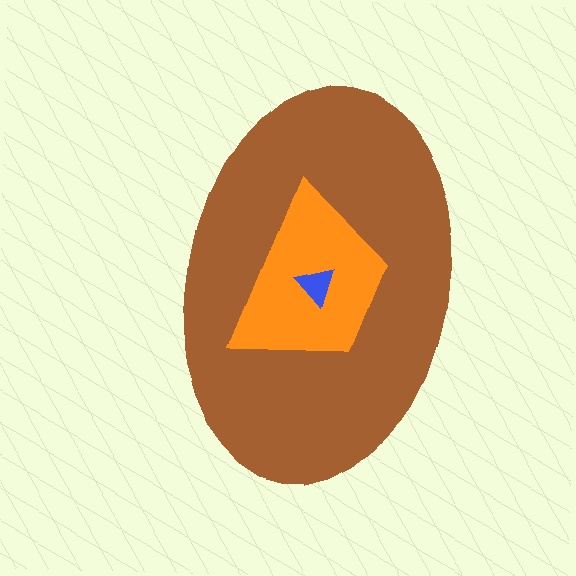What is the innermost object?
The blue triangle.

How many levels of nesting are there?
3.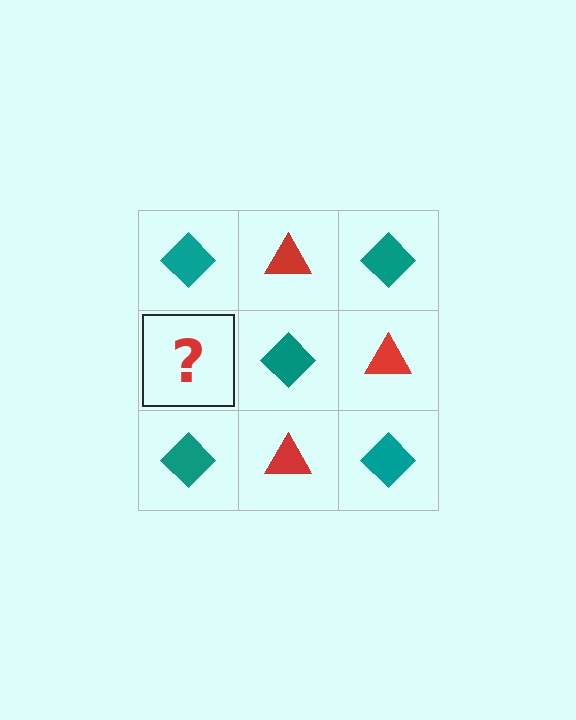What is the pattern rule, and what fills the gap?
The rule is that it alternates teal diamond and red triangle in a checkerboard pattern. The gap should be filled with a red triangle.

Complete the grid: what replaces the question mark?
The question mark should be replaced with a red triangle.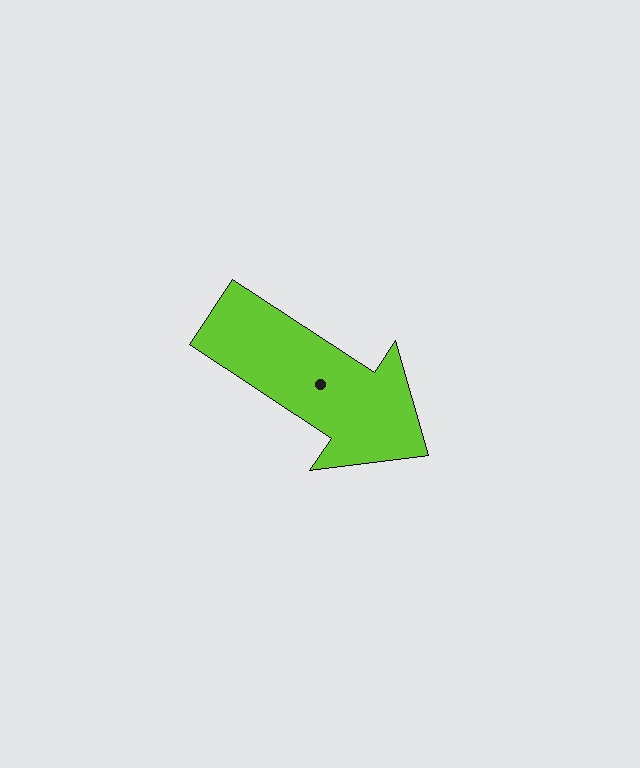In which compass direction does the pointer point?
Southeast.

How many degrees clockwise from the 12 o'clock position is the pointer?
Approximately 123 degrees.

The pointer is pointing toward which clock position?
Roughly 4 o'clock.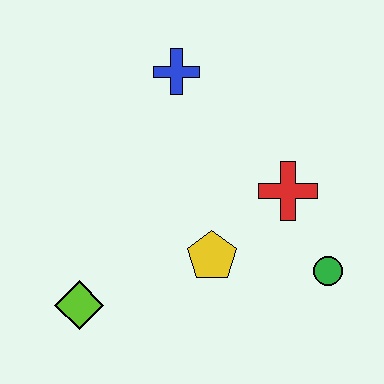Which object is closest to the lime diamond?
The yellow pentagon is closest to the lime diamond.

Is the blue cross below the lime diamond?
No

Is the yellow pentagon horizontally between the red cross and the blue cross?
Yes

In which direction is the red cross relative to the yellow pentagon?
The red cross is to the right of the yellow pentagon.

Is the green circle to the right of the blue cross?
Yes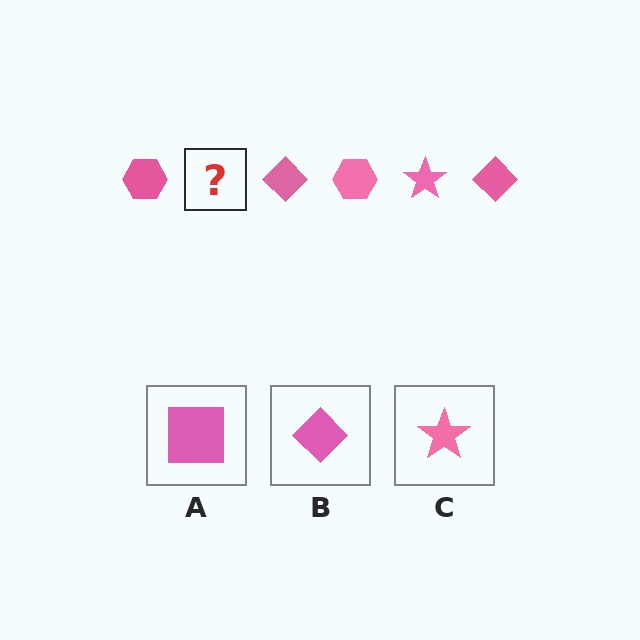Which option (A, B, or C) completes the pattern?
C.